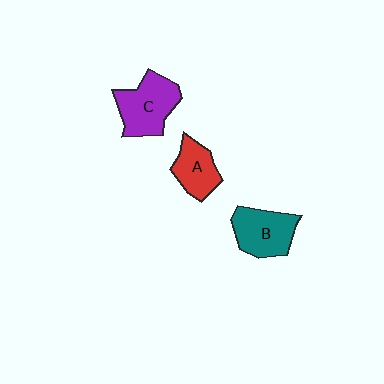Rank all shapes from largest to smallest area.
From largest to smallest: C (purple), B (teal), A (red).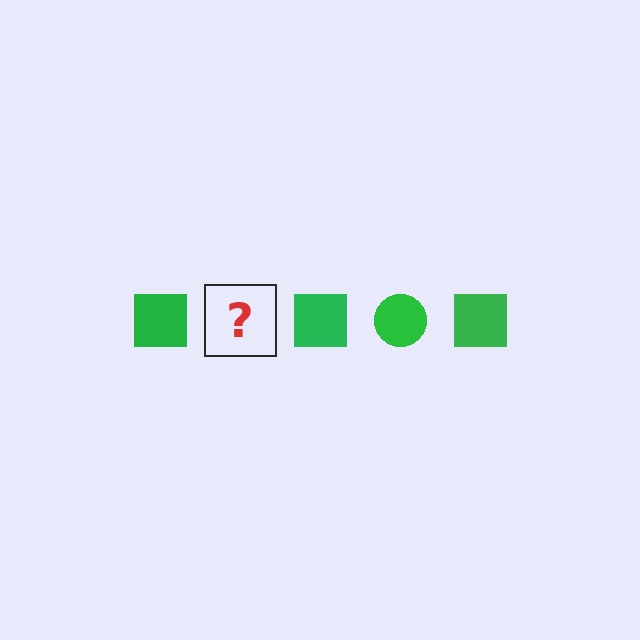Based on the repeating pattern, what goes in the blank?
The blank should be a green circle.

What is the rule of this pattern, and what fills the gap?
The rule is that the pattern cycles through square, circle shapes in green. The gap should be filled with a green circle.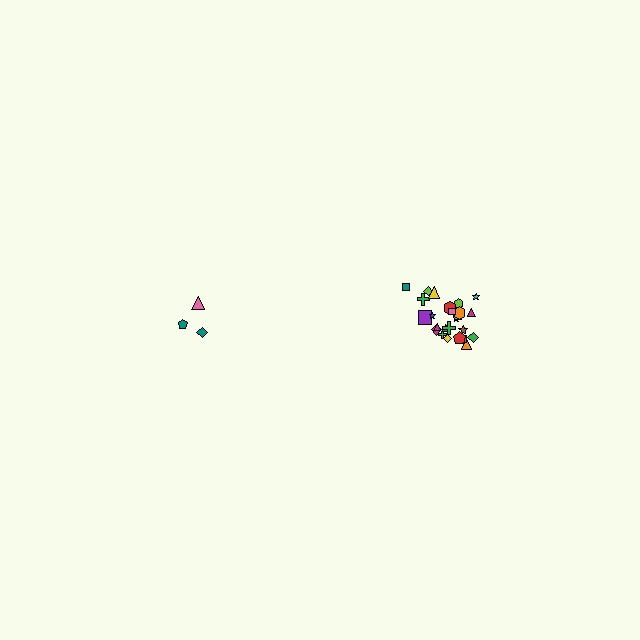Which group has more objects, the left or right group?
The right group.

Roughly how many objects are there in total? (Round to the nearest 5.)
Roughly 30 objects in total.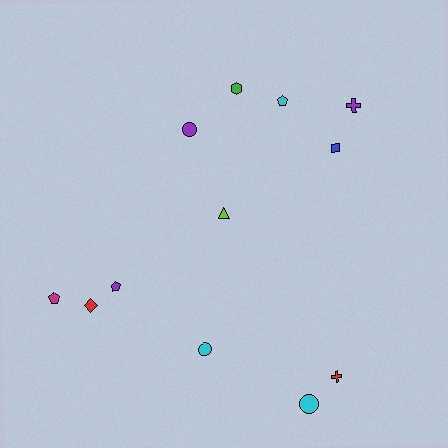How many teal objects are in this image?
There are no teal objects.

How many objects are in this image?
There are 12 objects.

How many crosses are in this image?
There are 2 crosses.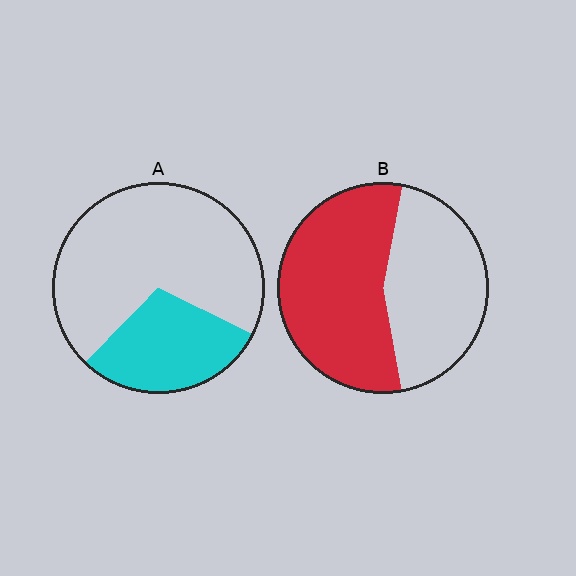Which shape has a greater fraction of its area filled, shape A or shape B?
Shape B.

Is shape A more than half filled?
No.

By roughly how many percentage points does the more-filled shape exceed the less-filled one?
By roughly 25 percentage points (B over A).